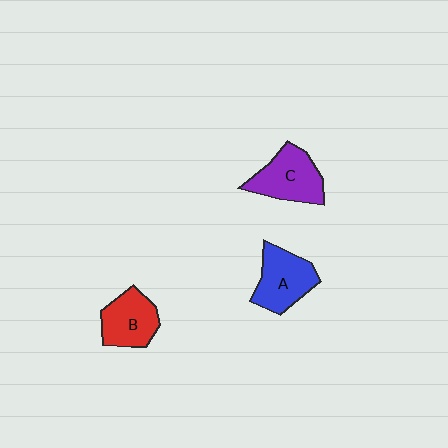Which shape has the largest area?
Shape C (purple).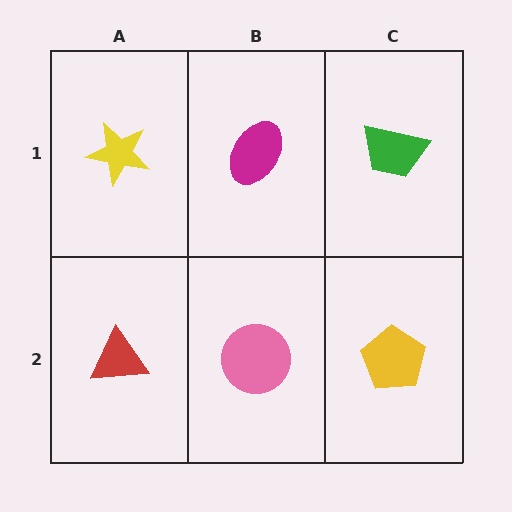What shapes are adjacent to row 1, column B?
A pink circle (row 2, column B), a yellow star (row 1, column A), a green trapezoid (row 1, column C).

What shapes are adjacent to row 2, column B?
A magenta ellipse (row 1, column B), a red triangle (row 2, column A), a yellow pentagon (row 2, column C).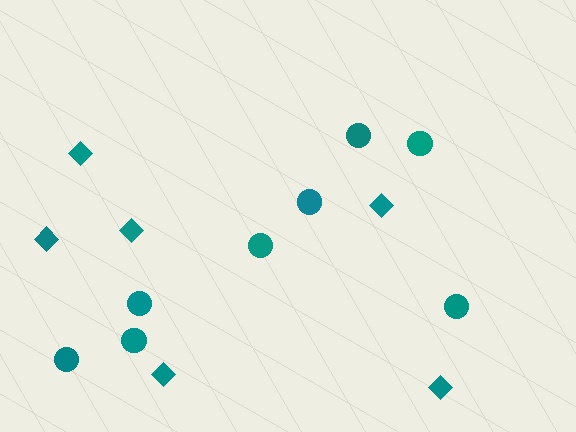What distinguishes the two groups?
There are 2 groups: one group of diamonds (6) and one group of circles (8).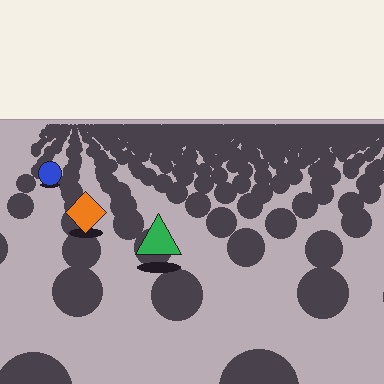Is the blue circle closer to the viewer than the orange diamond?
No. The orange diamond is closer — you can tell from the texture gradient: the ground texture is coarser near it.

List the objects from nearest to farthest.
From nearest to farthest: the green triangle, the orange diamond, the blue circle.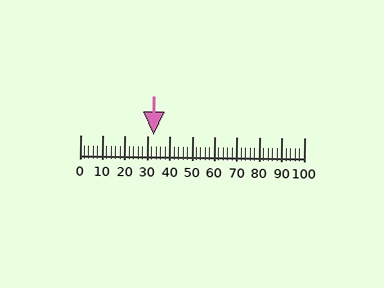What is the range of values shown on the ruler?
The ruler shows values from 0 to 100.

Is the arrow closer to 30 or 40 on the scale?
The arrow is closer to 30.